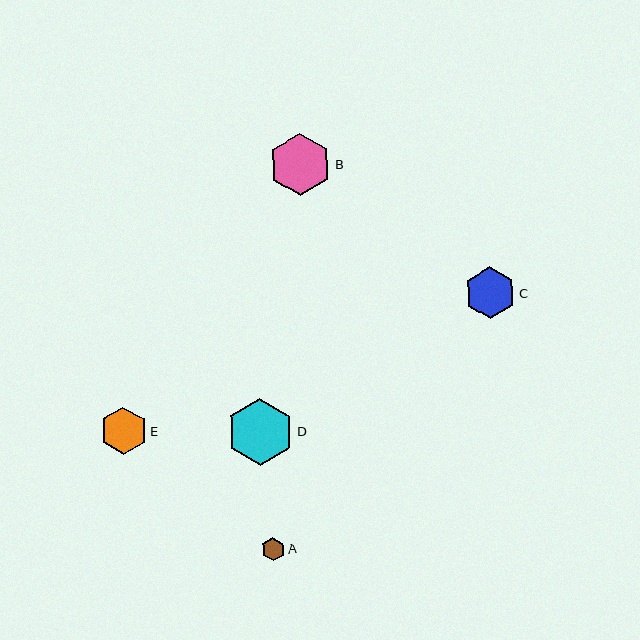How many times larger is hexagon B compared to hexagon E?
Hexagon B is approximately 1.3 times the size of hexagon E.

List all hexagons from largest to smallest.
From largest to smallest: D, B, C, E, A.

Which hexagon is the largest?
Hexagon D is the largest with a size of approximately 67 pixels.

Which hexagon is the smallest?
Hexagon A is the smallest with a size of approximately 23 pixels.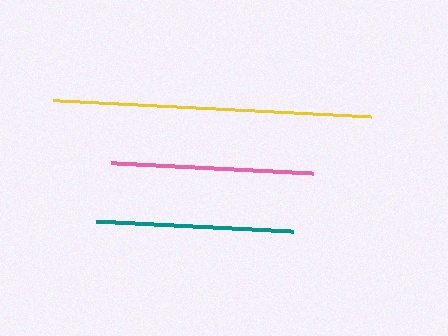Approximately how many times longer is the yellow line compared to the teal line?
The yellow line is approximately 1.6 times the length of the teal line.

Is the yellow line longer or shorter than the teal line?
The yellow line is longer than the teal line.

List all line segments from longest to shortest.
From longest to shortest: yellow, pink, teal.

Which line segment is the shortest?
The teal line is the shortest at approximately 197 pixels.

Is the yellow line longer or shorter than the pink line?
The yellow line is longer than the pink line.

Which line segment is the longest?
The yellow line is the longest at approximately 318 pixels.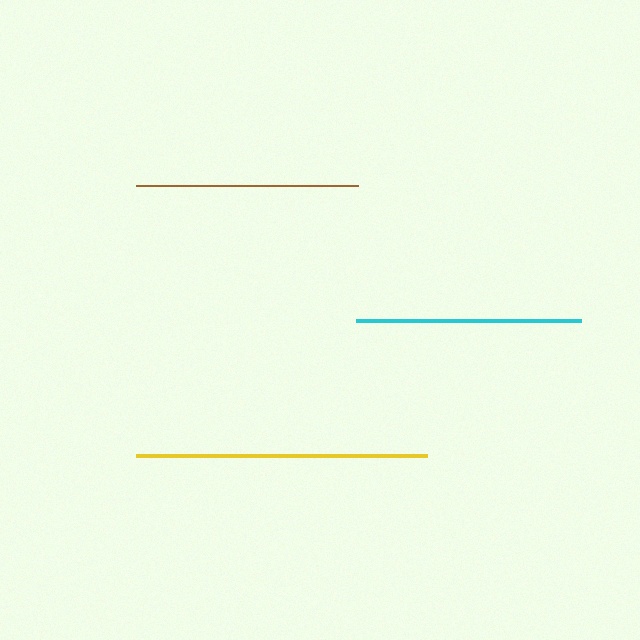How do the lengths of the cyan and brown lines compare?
The cyan and brown lines are approximately the same length.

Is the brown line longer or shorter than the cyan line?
The cyan line is longer than the brown line.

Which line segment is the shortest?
The brown line is the shortest at approximately 223 pixels.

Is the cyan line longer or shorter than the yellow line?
The yellow line is longer than the cyan line.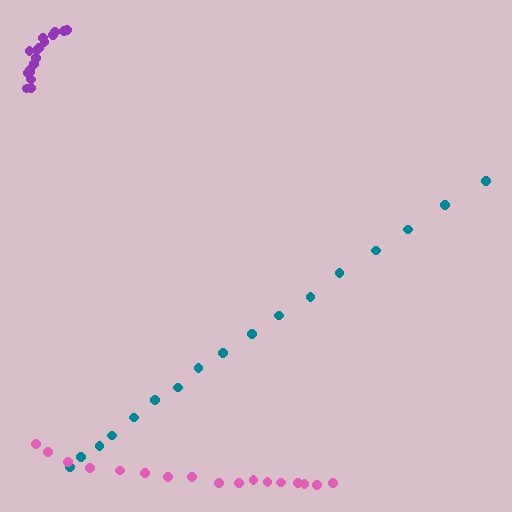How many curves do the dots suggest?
There are 3 distinct paths.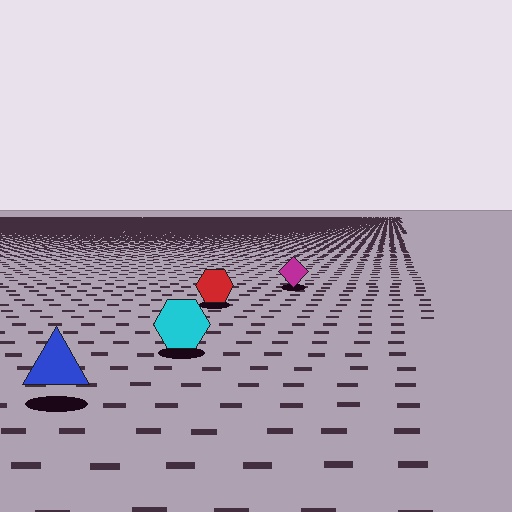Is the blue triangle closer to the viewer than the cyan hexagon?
Yes. The blue triangle is closer — you can tell from the texture gradient: the ground texture is coarser near it.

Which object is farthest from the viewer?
The magenta diamond is farthest from the viewer. It appears smaller and the ground texture around it is denser.